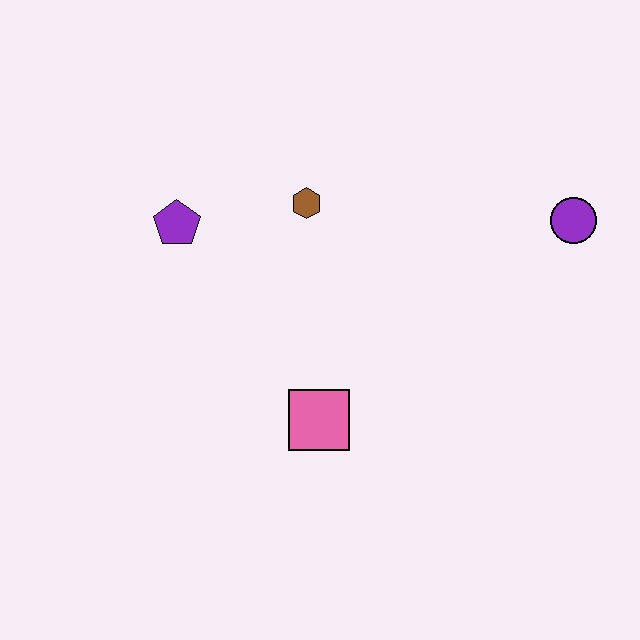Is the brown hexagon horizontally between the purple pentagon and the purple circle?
Yes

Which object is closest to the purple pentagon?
The brown hexagon is closest to the purple pentagon.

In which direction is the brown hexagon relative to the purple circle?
The brown hexagon is to the left of the purple circle.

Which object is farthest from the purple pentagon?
The purple circle is farthest from the purple pentagon.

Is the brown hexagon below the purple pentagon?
No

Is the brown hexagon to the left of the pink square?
Yes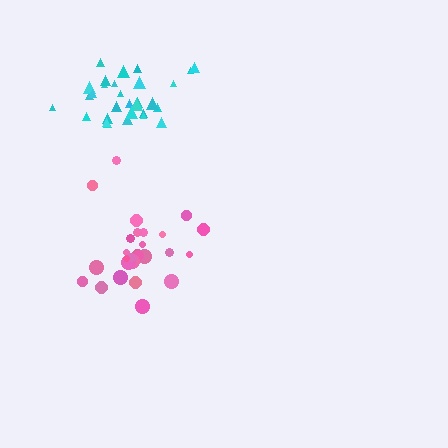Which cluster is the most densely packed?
Cyan.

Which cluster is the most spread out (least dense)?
Pink.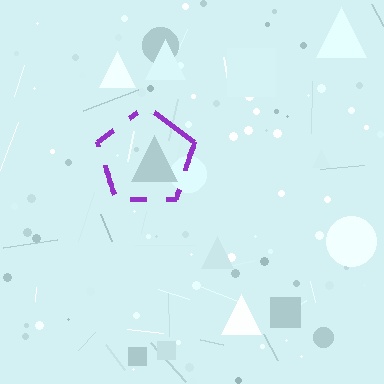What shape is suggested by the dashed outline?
The dashed outline suggests a pentagon.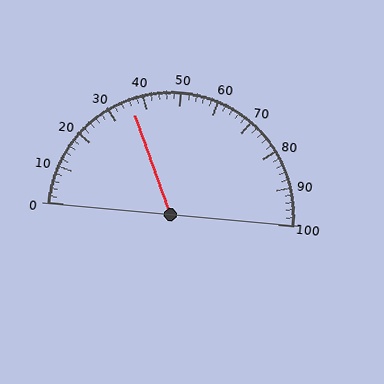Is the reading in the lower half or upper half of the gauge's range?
The reading is in the lower half of the range (0 to 100).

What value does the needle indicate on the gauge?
The needle indicates approximately 36.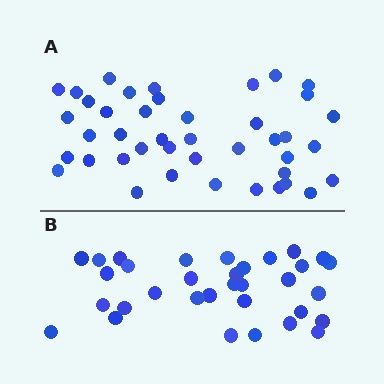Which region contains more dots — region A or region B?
Region A (the top region) has more dots.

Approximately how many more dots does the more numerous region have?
Region A has roughly 8 or so more dots than region B.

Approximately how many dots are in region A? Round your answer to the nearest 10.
About 40 dots. (The exact count is 42, which rounds to 40.)